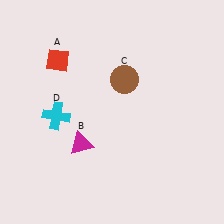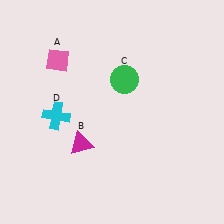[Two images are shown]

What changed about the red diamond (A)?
In Image 1, A is red. In Image 2, it changed to pink.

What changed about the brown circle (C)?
In Image 1, C is brown. In Image 2, it changed to green.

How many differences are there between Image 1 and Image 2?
There are 2 differences between the two images.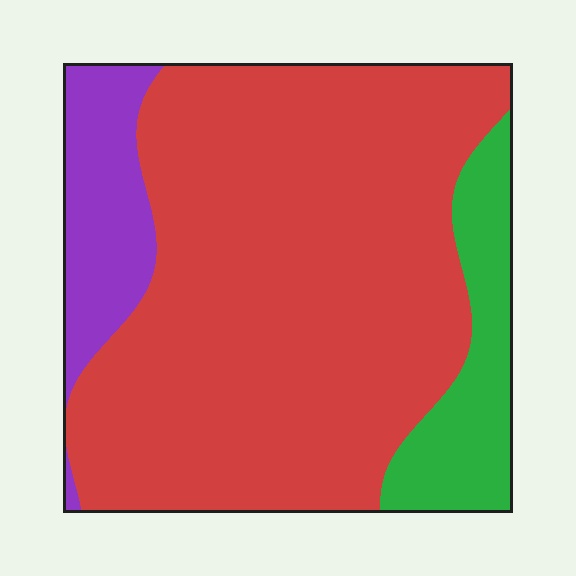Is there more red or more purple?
Red.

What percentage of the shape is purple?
Purple takes up less than a quarter of the shape.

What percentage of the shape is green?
Green takes up about one eighth (1/8) of the shape.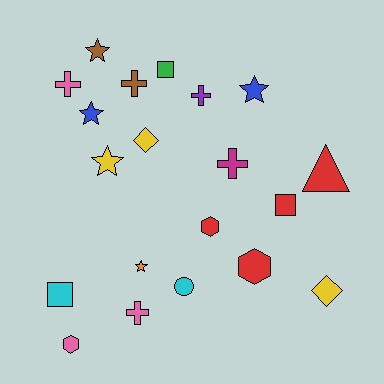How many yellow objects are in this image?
There are 3 yellow objects.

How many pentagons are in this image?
There are no pentagons.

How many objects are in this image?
There are 20 objects.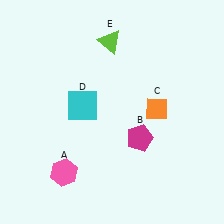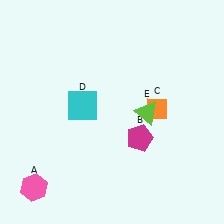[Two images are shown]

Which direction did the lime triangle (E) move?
The lime triangle (E) moved down.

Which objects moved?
The objects that moved are: the pink hexagon (A), the lime triangle (E).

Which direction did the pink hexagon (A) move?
The pink hexagon (A) moved left.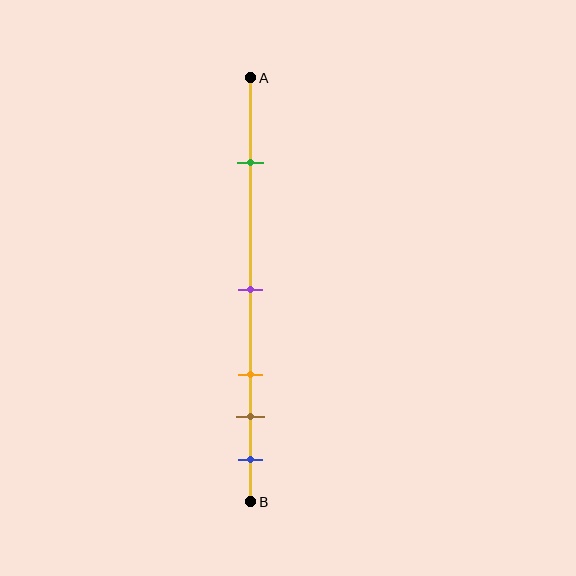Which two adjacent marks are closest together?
The brown and blue marks are the closest adjacent pair.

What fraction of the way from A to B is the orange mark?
The orange mark is approximately 70% (0.7) of the way from A to B.